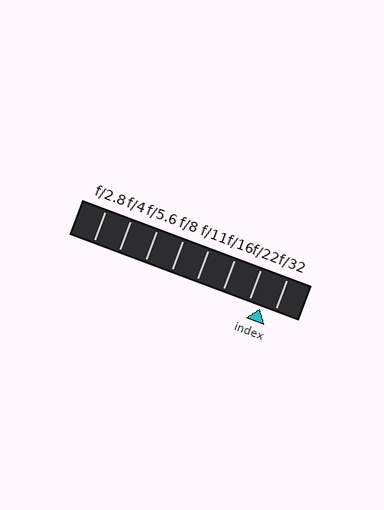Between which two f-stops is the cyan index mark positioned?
The index mark is between f/22 and f/32.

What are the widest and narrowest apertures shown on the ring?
The widest aperture shown is f/2.8 and the narrowest is f/32.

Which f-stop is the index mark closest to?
The index mark is closest to f/22.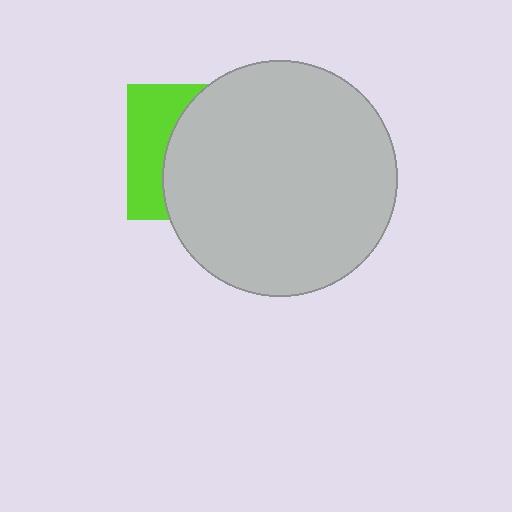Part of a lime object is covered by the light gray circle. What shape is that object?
It is a square.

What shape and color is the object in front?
The object in front is a light gray circle.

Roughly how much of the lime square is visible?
A small part of it is visible (roughly 33%).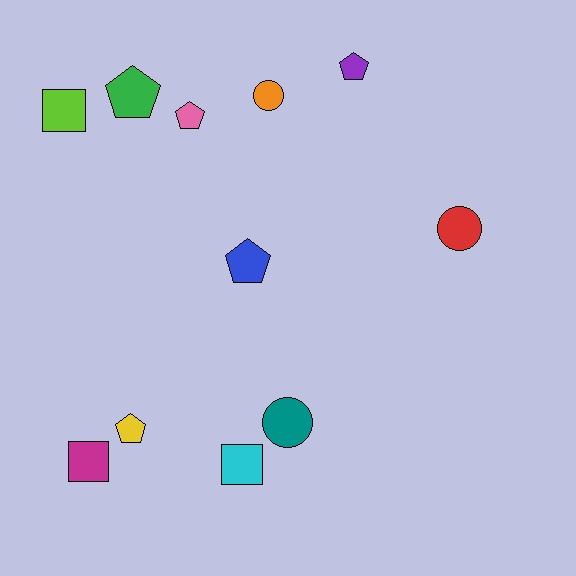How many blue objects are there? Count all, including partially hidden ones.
There is 1 blue object.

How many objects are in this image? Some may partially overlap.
There are 11 objects.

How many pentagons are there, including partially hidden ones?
There are 5 pentagons.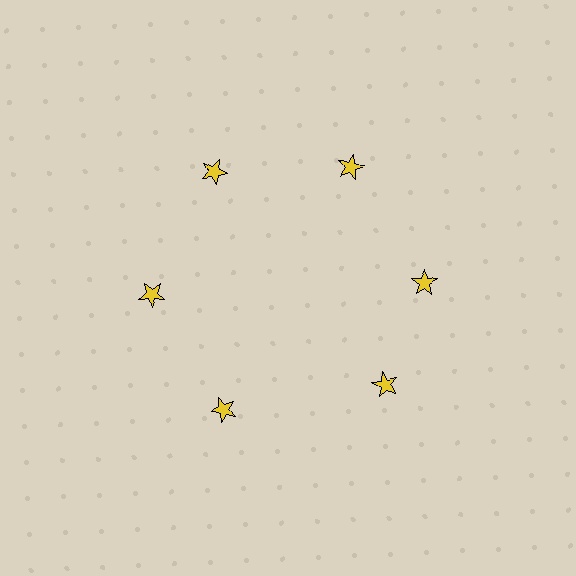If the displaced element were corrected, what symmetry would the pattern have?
It would have 6-fold rotational symmetry — the pattern would map onto itself every 60 degrees.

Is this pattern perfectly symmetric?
No. The 6 yellow stars are arranged in a ring, but one element near the 5 o'clock position is rotated out of alignment along the ring, breaking the 6-fold rotational symmetry.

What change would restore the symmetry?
The symmetry would be restored by rotating it back into even spacing with its neighbors so that all 6 stars sit at equal angles and equal distance from the center.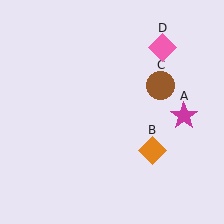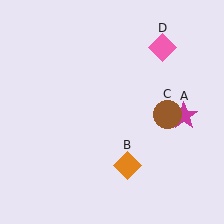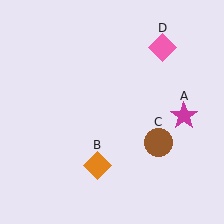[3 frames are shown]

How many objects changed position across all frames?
2 objects changed position: orange diamond (object B), brown circle (object C).